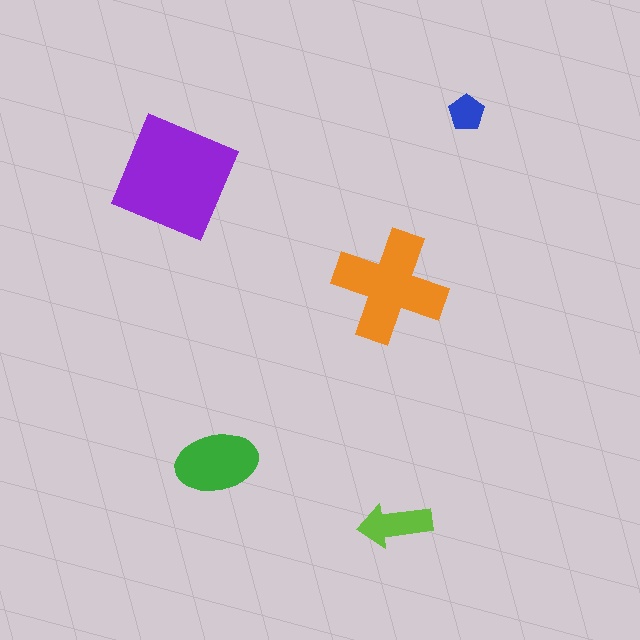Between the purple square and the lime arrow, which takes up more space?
The purple square.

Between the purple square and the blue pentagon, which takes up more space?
The purple square.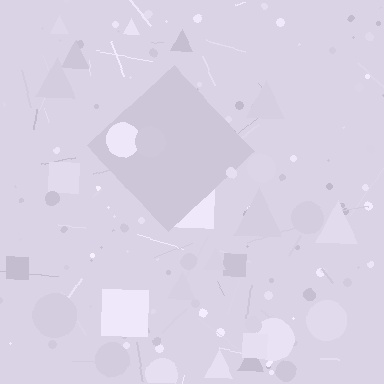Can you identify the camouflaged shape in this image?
The camouflaged shape is a diamond.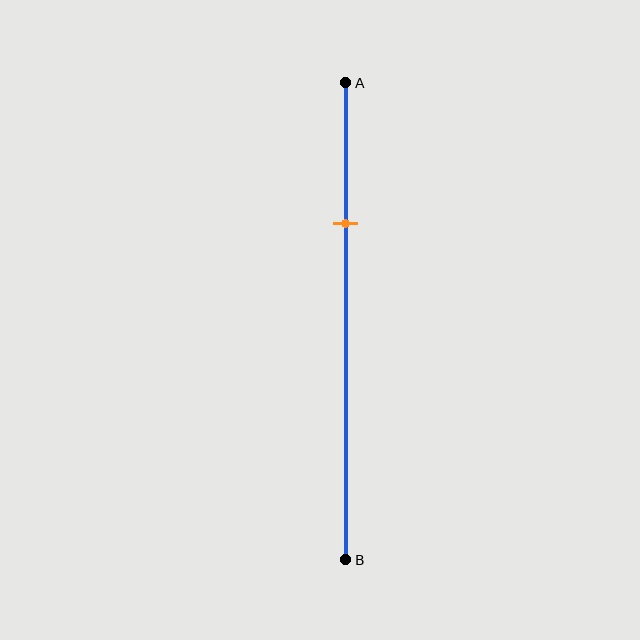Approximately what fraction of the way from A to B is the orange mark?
The orange mark is approximately 30% of the way from A to B.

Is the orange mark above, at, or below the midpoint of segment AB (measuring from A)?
The orange mark is above the midpoint of segment AB.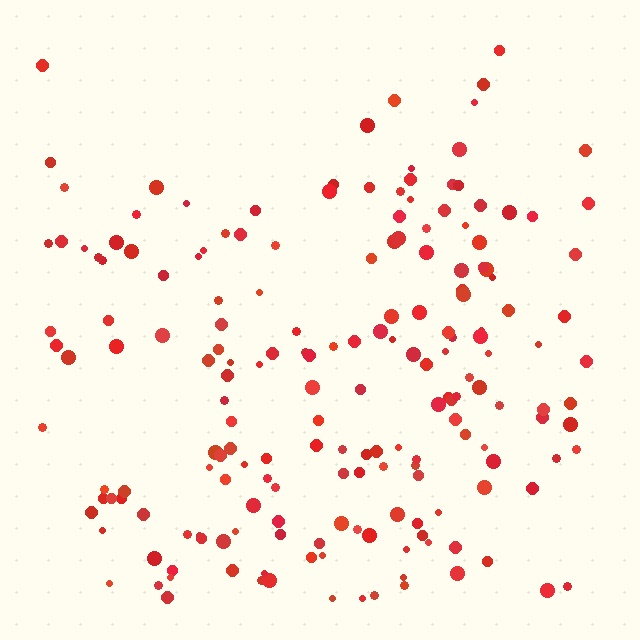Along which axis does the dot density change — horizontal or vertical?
Vertical.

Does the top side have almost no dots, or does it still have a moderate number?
Still a moderate number, just noticeably fewer than the bottom.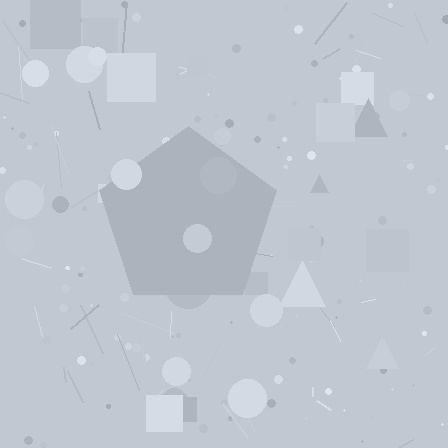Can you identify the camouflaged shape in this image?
The camouflaged shape is a pentagon.